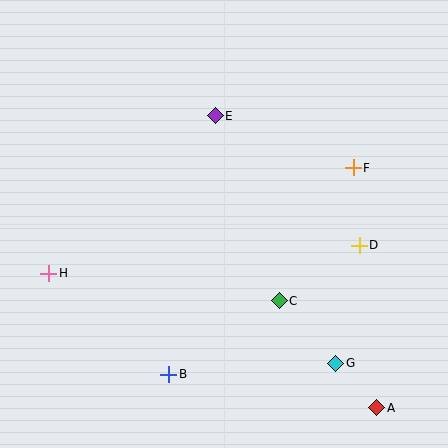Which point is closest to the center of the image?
Point C at (279, 301) is closest to the center.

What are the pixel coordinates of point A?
Point A is at (377, 408).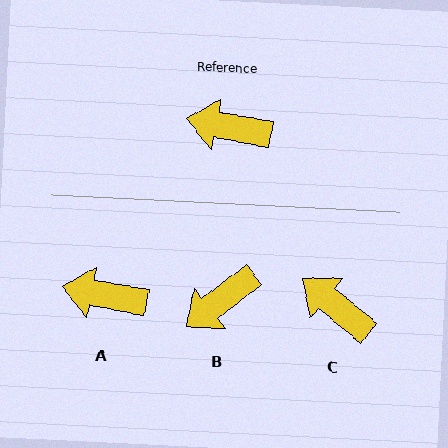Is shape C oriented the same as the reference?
No, it is off by about 29 degrees.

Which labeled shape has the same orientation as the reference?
A.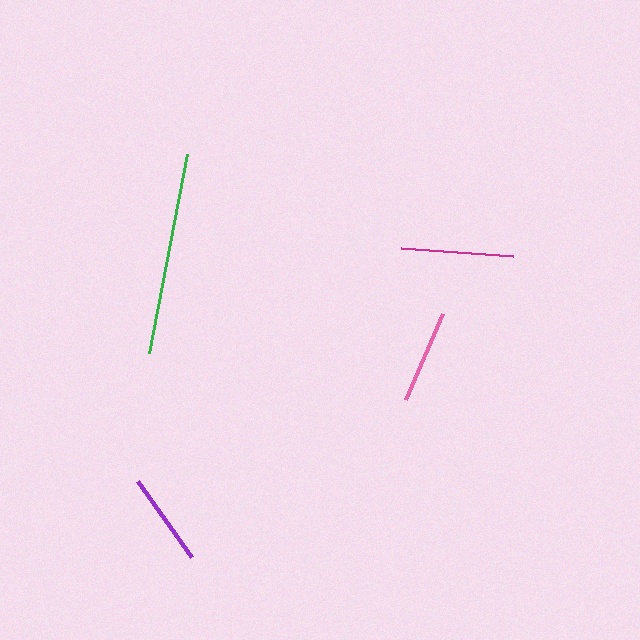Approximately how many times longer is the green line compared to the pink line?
The green line is approximately 2.2 times the length of the pink line.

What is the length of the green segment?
The green segment is approximately 203 pixels long.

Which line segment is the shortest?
The purple line is the shortest at approximately 93 pixels.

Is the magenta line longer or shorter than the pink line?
The magenta line is longer than the pink line.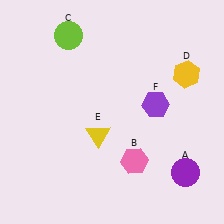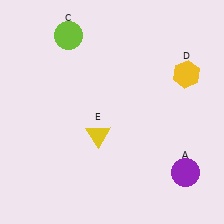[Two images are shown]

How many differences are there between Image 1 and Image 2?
There are 2 differences between the two images.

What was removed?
The pink hexagon (B), the purple hexagon (F) were removed in Image 2.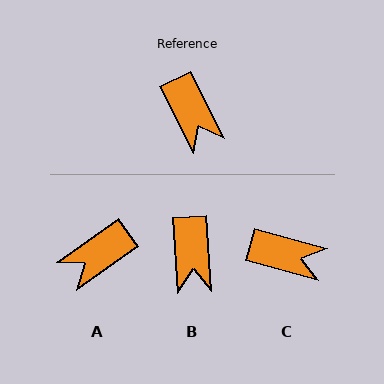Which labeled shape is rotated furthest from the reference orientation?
A, about 82 degrees away.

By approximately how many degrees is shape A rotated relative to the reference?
Approximately 82 degrees clockwise.